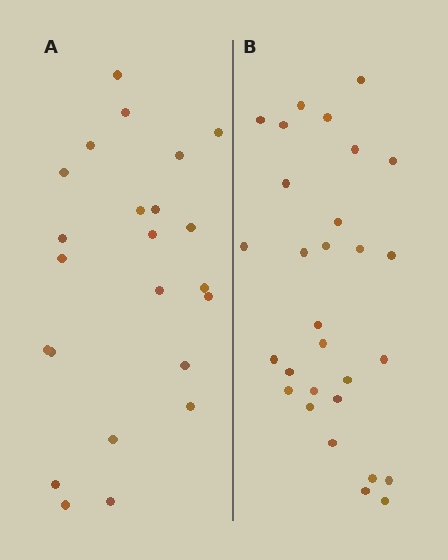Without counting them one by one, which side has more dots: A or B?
Region B (the right region) has more dots.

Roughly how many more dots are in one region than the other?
Region B has about 6 more dots than region A.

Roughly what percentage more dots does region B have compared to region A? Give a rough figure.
About 25% more.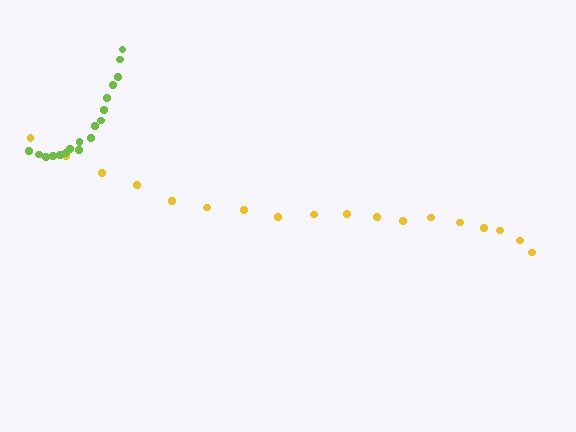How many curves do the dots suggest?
There are 2 distinct paths.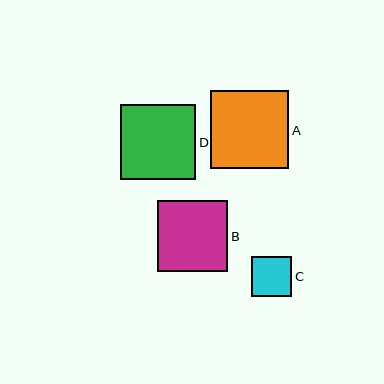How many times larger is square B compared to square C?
Square B is approximately 1.8 times the size of square C.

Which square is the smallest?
Square C is the smallest with a size of approximately 40 pixels.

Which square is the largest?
Square A is the largest with a size of approximately 78 pixels.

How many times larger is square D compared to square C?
Square D is approximately 1.9 times the size of square C.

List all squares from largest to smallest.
From largest to smallest: A, D, B, C.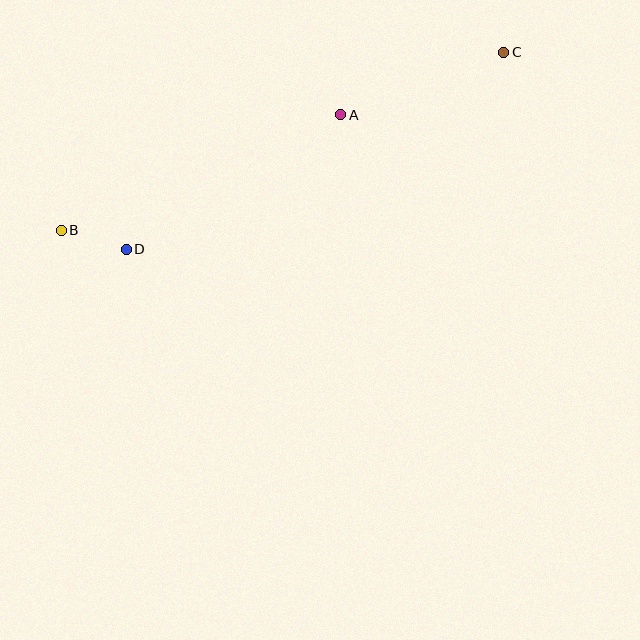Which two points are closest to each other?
Points B and D are closest to each other.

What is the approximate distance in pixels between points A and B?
The distance between A and B is approximately 302 pixels.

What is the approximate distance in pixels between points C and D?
The distance between C and D is approximately 426 pixels.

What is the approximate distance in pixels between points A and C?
The distance between A and C is approximately 174 pixels.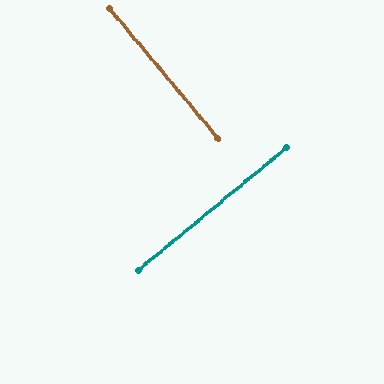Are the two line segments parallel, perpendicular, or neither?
Perpendicular — they meet at approximately 90°.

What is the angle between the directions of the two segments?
Approximately 90 degrees.